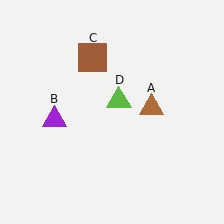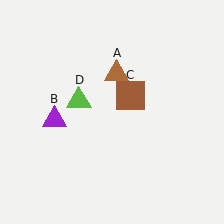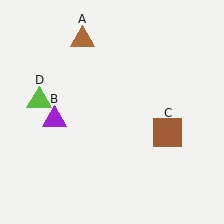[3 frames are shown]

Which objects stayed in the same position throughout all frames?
Purple triangle (object B) remained stationary.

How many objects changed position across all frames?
3 objects changed position: brown triangle (object A), brown square (object C), lime triangle (object D).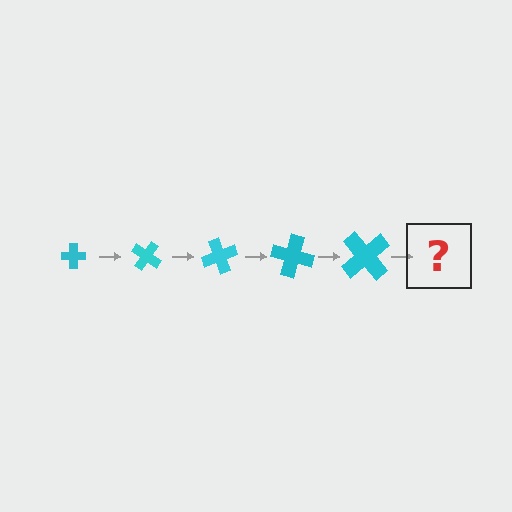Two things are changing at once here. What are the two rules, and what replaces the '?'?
The two rules are that the cross grows larger each step and it rotates 35 degrees each step. The '?' should be a cross, larger than the previous one and rotated 175 degrees from the start.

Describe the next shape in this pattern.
It should be a cross, larger than the previous one and rotated 175 degrees from the start.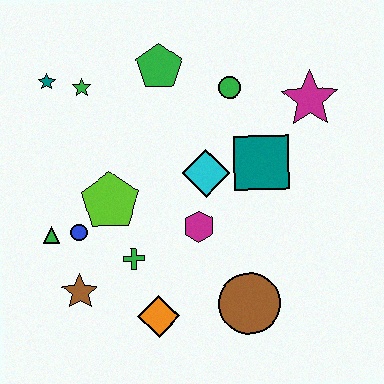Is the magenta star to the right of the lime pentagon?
Yes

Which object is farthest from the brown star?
The magenta star is farthest from the brown star.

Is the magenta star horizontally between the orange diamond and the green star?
No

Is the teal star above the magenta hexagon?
Yes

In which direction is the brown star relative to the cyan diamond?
The brown star is to the left of the cyan diamond.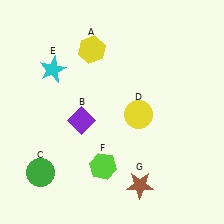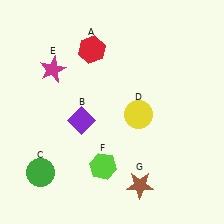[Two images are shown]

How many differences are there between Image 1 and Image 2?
There are 2 differences between the two images.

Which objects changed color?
A changed from yellow to red. E changed from cyan to magenta.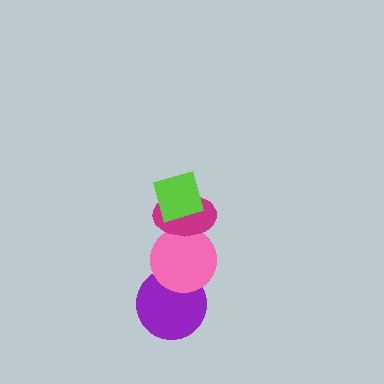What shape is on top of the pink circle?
The magenta ellipse is on top of the pink circle.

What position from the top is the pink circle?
The pink circle is 3rd from the top.